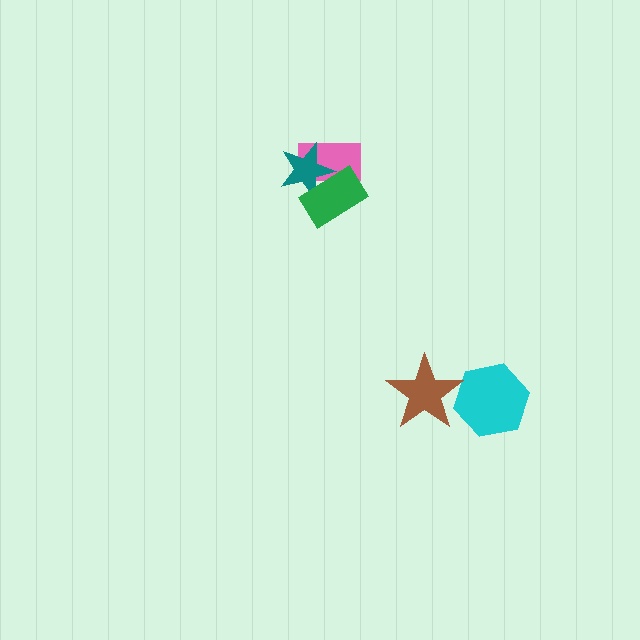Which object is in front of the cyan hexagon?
The brown star is in front of the cyan hexagon.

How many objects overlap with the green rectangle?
2 objects overlap with the green rectangle.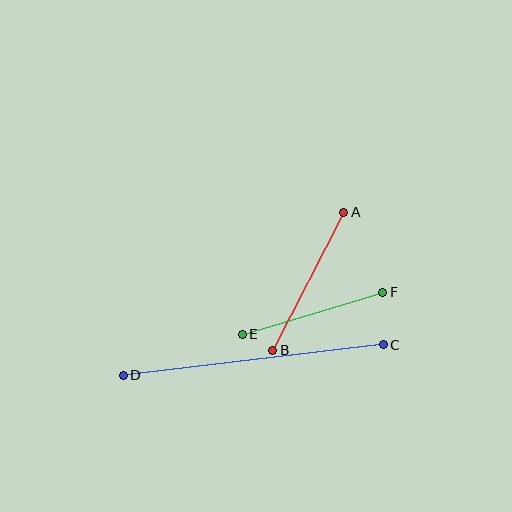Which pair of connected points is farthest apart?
Points C and D are farthest apart.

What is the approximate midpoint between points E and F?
The midpoint is at approximately (312, 313) pixels.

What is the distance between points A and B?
The distance is approximately 155 pixels.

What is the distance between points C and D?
The distance is approximately 262 pixels.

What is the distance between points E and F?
The distance is approximately 147 pixels.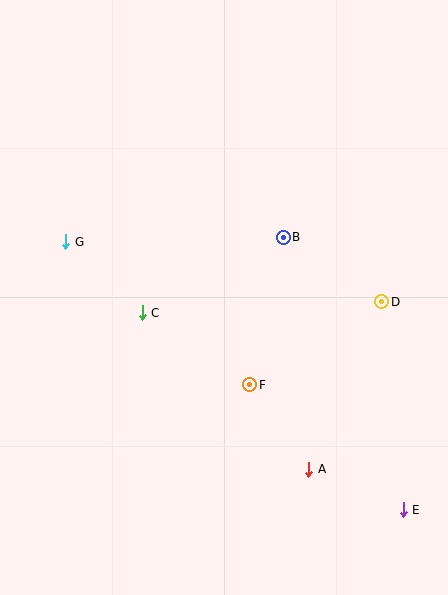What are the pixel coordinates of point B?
Point B is at (283, 238).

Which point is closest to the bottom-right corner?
Point E is closest to the bottom-right corner.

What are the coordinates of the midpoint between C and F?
The midpoint between C and F is at (196, 349).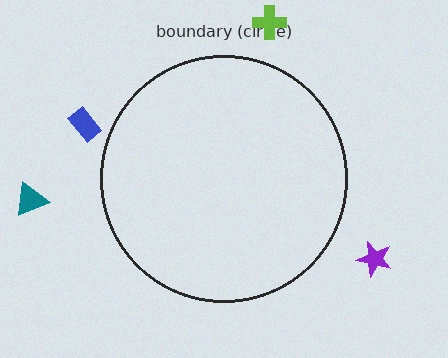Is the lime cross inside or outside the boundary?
Outside.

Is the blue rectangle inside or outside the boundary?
Outside.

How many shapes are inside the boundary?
0 inside, 4 outside.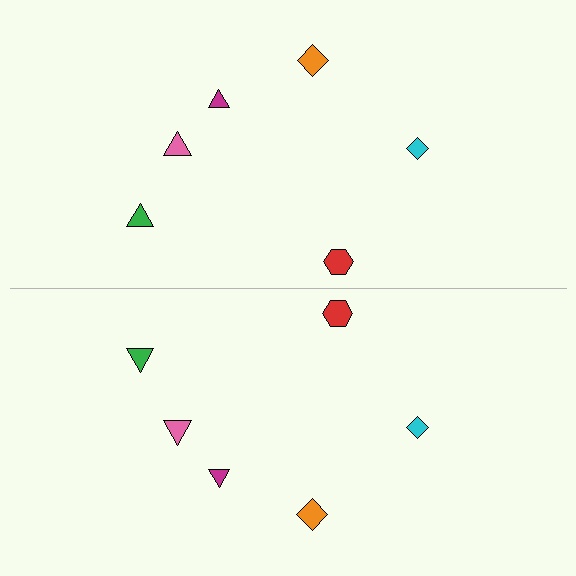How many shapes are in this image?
There are 12 shapes in this image.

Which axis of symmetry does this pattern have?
The pattern has a horizontal axis of symmetry running through the center of the image.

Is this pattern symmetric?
Yes, this pattern has bilateral (reflection) symmetry.